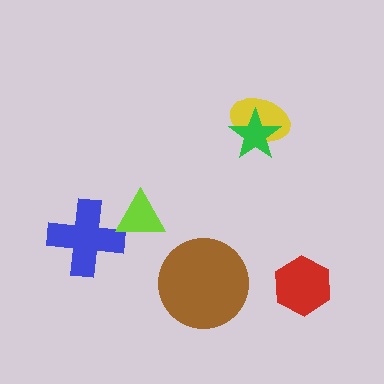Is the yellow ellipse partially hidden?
Yes, it is partially covered by another shape.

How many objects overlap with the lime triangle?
1 object overlaps with the lime triangle.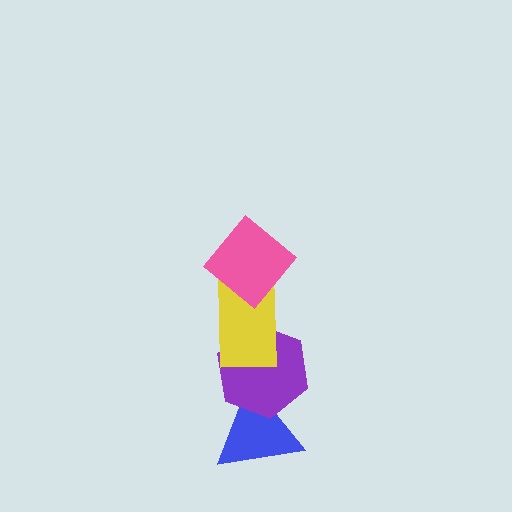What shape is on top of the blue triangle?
The purple hexagon is on top of the blue triangle.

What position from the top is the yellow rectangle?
The yellow rectangle is 2nd from the top.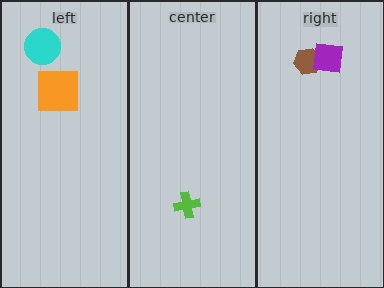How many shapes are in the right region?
2.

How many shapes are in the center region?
1.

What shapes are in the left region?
The orange square, the cyan circle.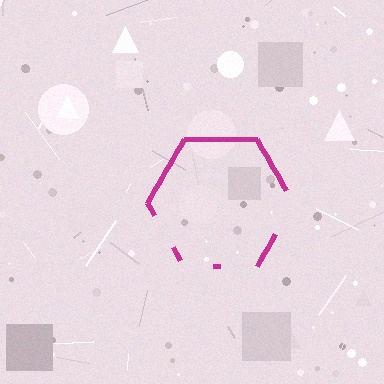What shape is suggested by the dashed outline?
The dashed outline suggests a hexagon.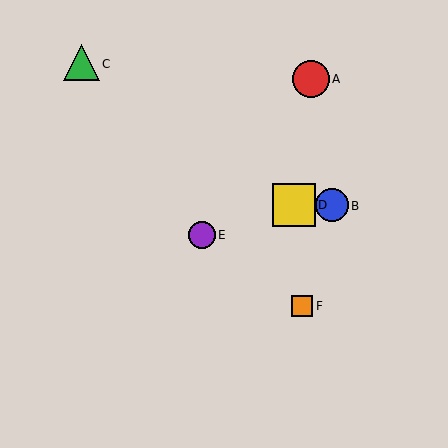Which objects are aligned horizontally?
Objects B, D are aligned horizontally.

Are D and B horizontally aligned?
Yes, both are at y≈205.